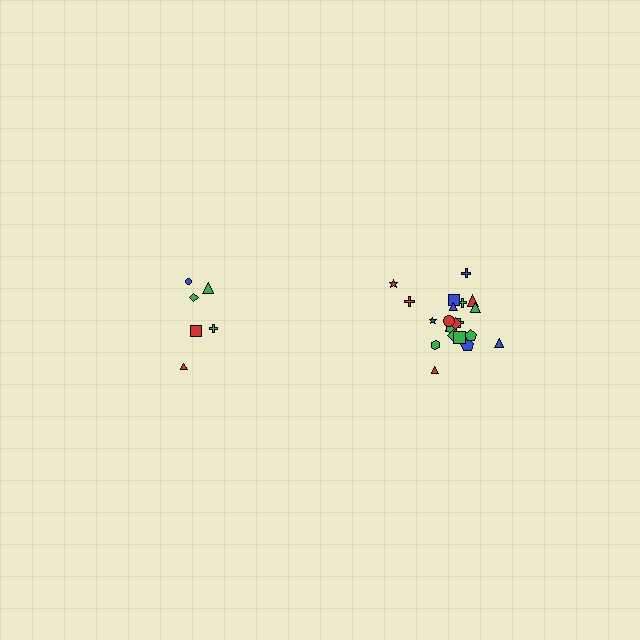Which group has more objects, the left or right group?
The right group.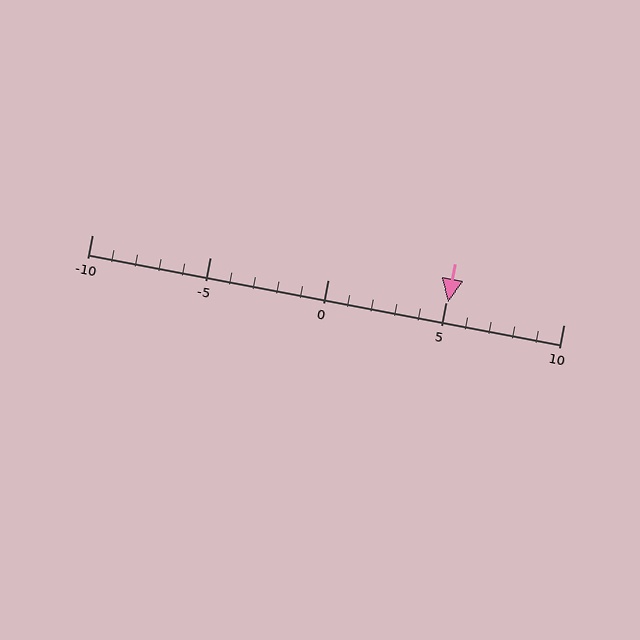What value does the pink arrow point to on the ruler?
The pink arrow points to approximately 5.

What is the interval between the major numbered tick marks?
The major tick marks are spaced 5 units apart.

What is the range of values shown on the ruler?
The ruler shows values from -10 to 10.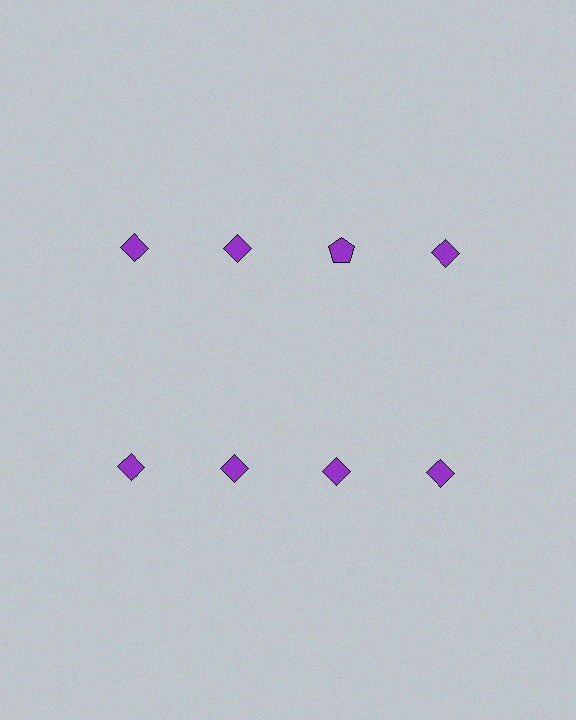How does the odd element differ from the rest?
It has a different shape: pentagon instead of diamond.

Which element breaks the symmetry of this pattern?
The purple pentagon in the top row, center column breaks the symmetry. All other shapes are purple diamonds.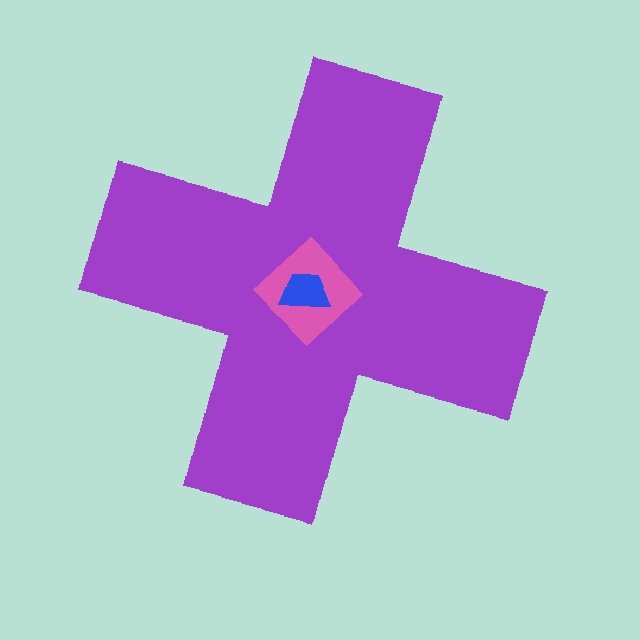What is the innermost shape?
The blue trapezoid.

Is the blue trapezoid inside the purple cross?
Yes.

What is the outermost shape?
The purple cross.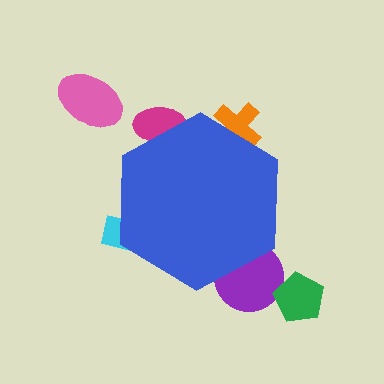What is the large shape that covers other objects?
A blue hexagon.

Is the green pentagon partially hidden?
No, the green pentagon is fully visible.